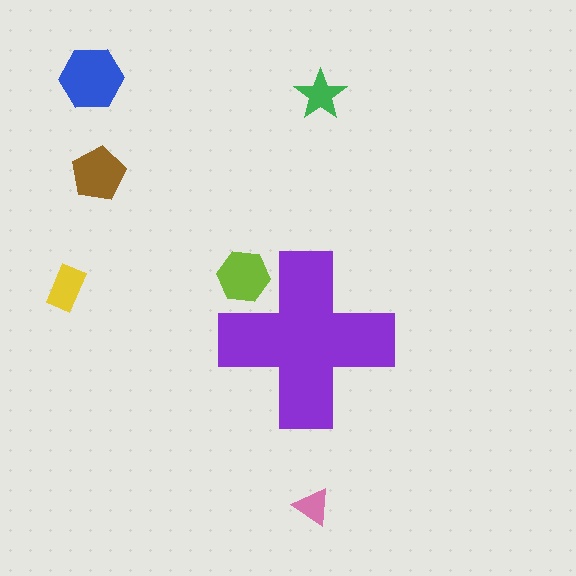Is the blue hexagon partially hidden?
No, the blue hexagon is fully visible.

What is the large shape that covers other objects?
A purple cross.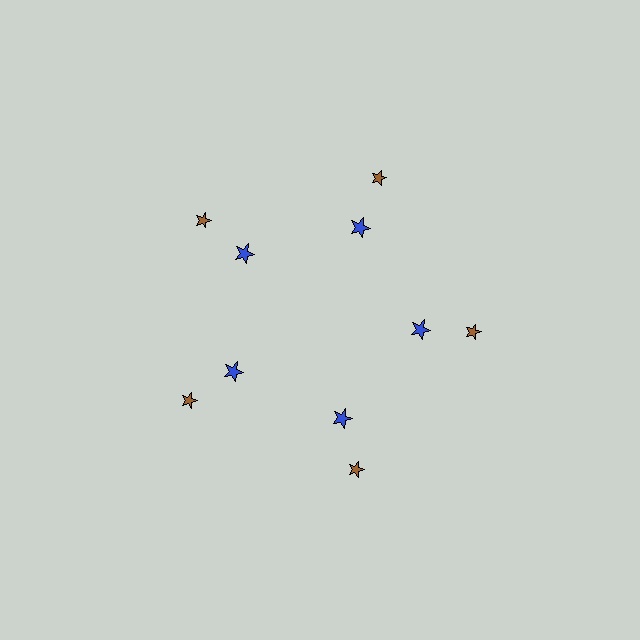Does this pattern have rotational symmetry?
Yes, this pattern has 5-fold rotational symmetry. It looks the same after rotating 72 degrees around the center.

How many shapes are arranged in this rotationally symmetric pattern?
There are 10 shapes, arranged in 5 groups of 2.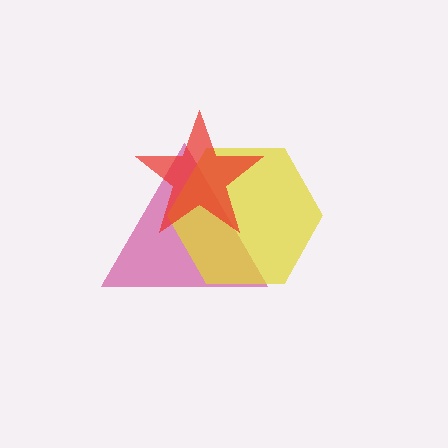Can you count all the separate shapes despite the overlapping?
Yes, there are 3 separate shapes.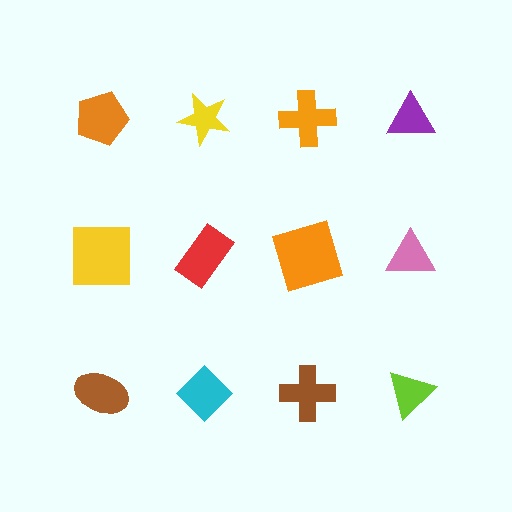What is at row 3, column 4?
A lime triangle.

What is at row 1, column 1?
An orange pentagon.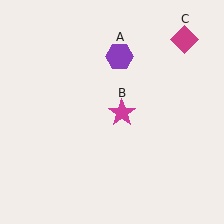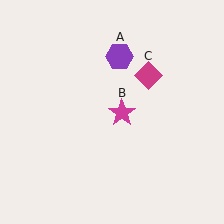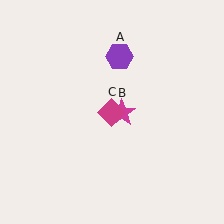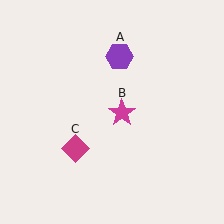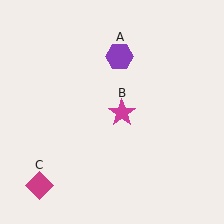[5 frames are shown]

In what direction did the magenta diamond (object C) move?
The magenta diamond (object C) moved down and to the left.